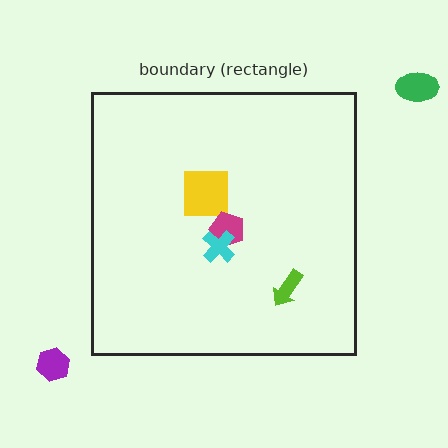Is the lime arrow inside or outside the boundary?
Inside.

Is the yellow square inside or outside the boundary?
Inside.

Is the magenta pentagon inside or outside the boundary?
Inside.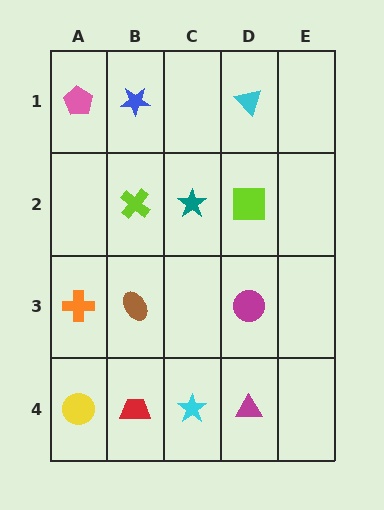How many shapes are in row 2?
3 shapes.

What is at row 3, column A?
An orange cross.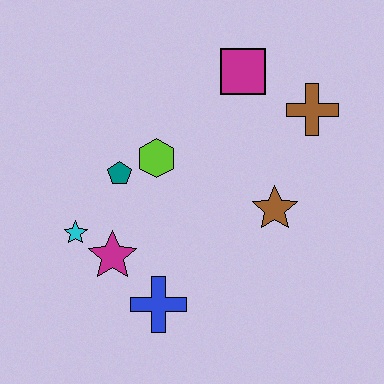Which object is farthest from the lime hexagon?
The brown cross is farthest from the lime hexagon.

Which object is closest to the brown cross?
The magenta square is closest to the brown cross.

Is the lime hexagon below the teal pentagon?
No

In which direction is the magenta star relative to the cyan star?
The magenta star is to the right of the cyan star.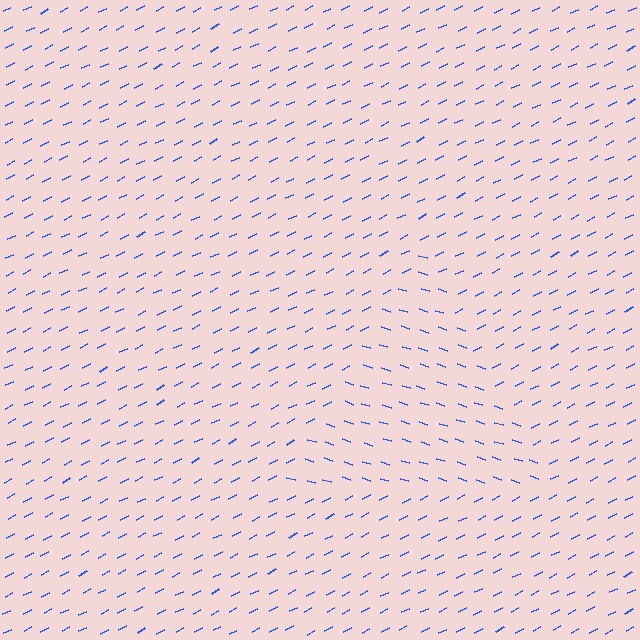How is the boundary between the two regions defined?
The boundary is defined purely by a change in line orientation (approximately 45 degrees difference). All lines are the same color and thickness.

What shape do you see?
I see a triangle.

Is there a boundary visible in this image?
Yes, there is a texture boundary formed by a change in line orientation.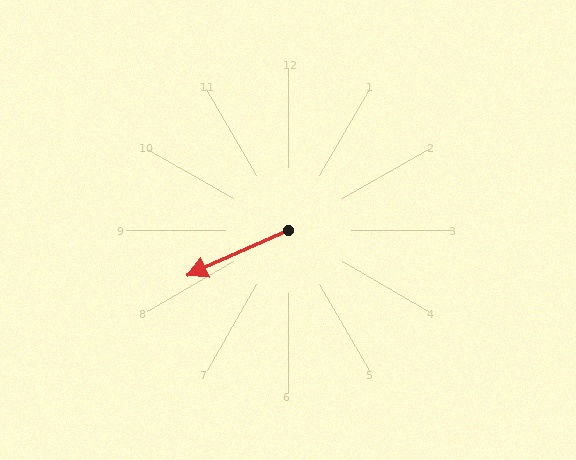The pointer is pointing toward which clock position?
Roughly 8 o'clock.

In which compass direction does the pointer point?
Southwest.